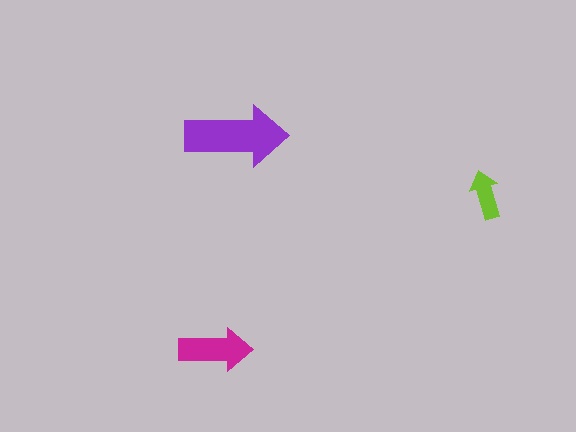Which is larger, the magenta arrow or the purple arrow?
The purple one.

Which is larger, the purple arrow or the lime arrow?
The purple one.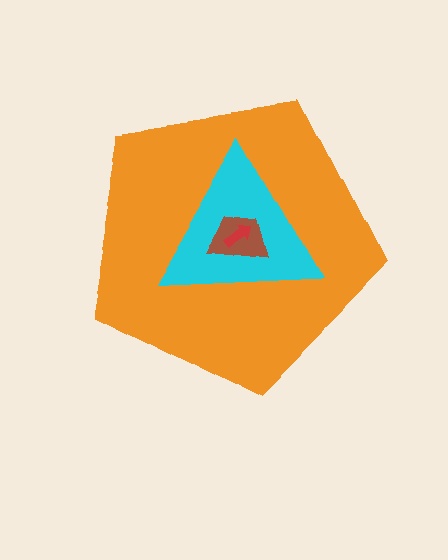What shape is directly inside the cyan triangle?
The brown trapezoid.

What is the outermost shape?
The orange pentagon.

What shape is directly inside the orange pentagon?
The cyan triangle.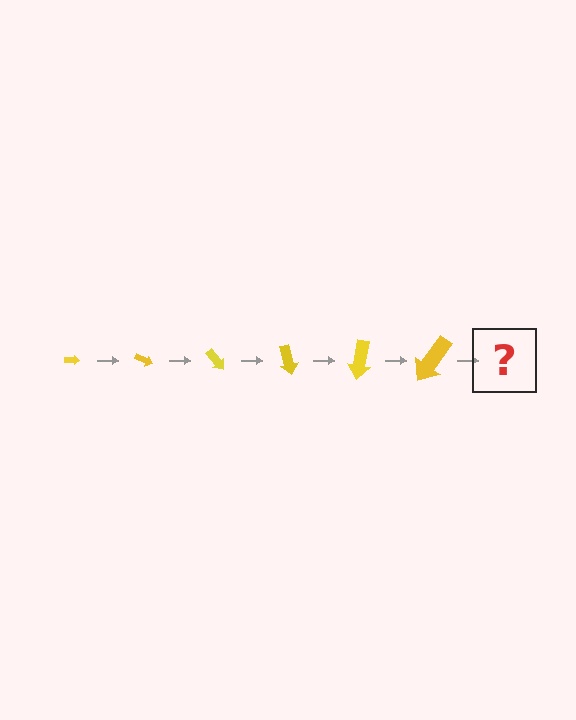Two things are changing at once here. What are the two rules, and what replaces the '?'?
The two rules are that the arrow grows larger each step and it rotates 25 degrees each step. The '?' should be an arrow, larger than the previous one and rotated 150 degrees from the start.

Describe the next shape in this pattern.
It should be an arrow, larger than the previous one and rotated 150 degrees from the start.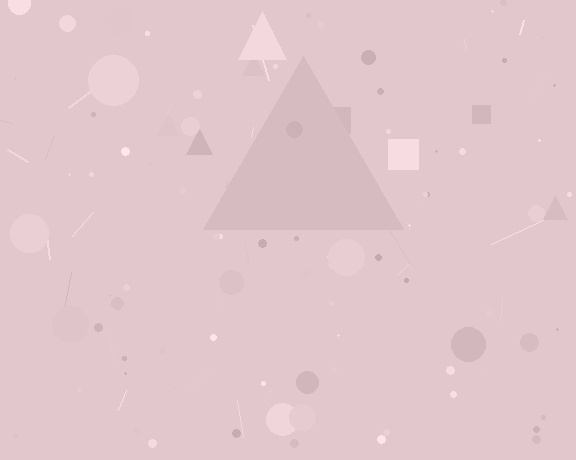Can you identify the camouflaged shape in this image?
The camouflaged shape is a triangle.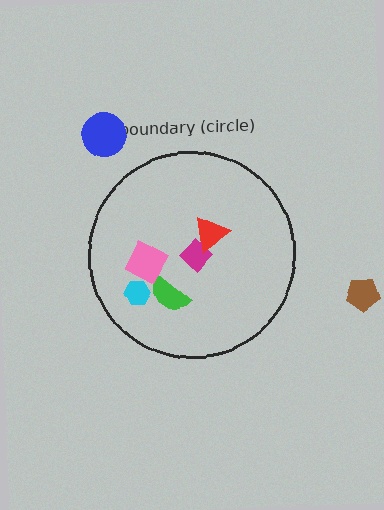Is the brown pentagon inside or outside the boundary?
Outside.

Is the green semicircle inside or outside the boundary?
Inside.